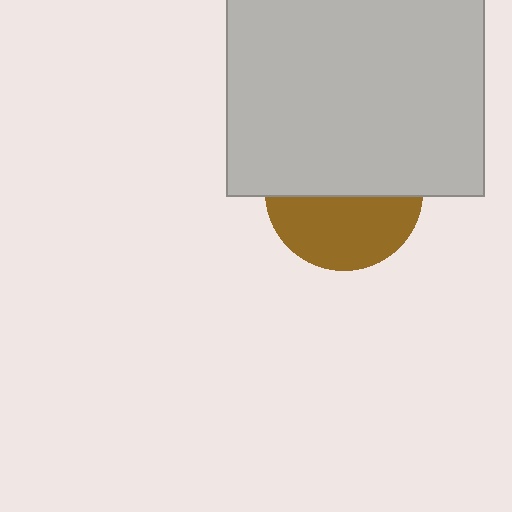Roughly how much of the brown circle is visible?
About half of it is visible (roughly 46%).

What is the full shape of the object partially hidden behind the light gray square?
The partially hidden object is a brown circle.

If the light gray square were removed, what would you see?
You would see the complete brown circle.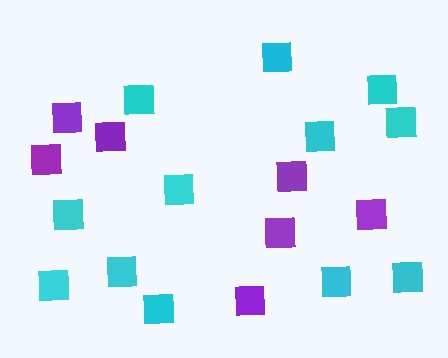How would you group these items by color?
There are 2 groups: one group of purple squares (7) and one group of cyan squares (12).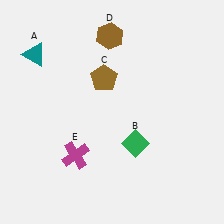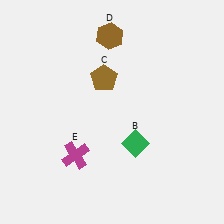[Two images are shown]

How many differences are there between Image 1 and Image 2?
There is 1 difference between the two images.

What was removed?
The teal triangle (A) was removed in Image 2.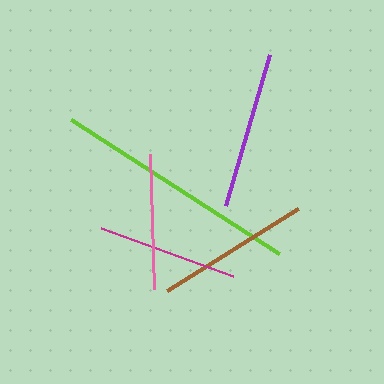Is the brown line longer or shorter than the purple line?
The purple line is longer than the brown line.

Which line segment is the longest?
The lime line is the longest at approximately 248 pixels.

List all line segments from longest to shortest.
From longest to shortest: lime, purple, brown, magenta, pink.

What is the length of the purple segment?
The purple segment is approximately 157 pixels long.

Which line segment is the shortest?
The pink line is the shortest at approximately 135 pixels.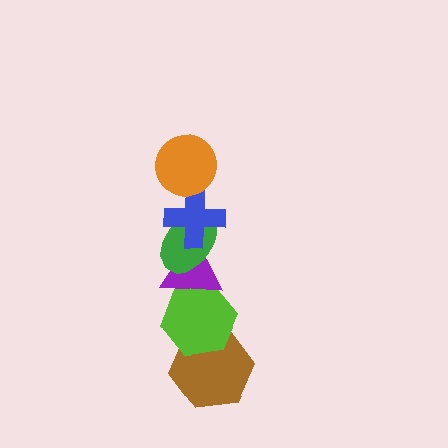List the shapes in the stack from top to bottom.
From top to bottom: the orange circle, the blue cross, the green ellipse, the purple triangle, the lime hexagon, the brown hexagon.